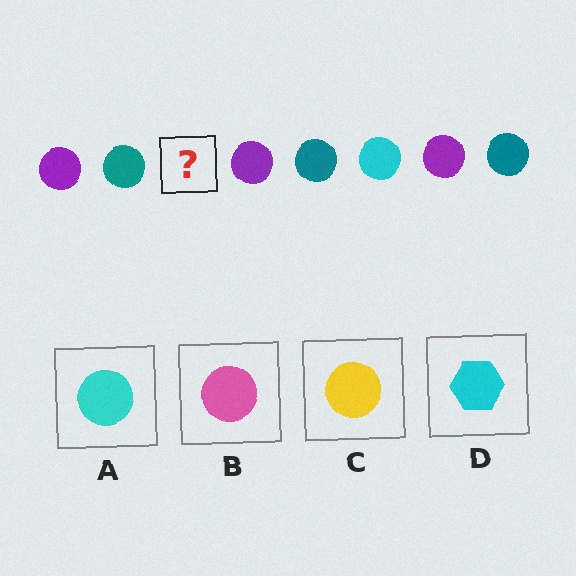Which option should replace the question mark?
Option A.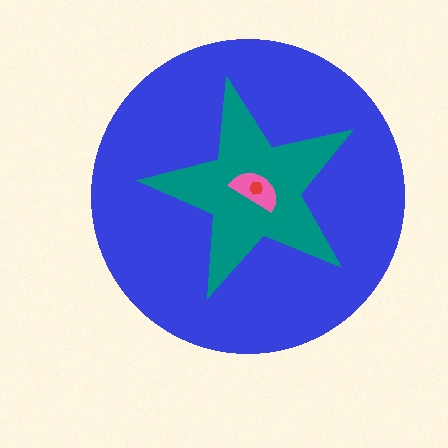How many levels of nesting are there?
4.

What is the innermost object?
The red hexagon.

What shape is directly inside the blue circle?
The teal star.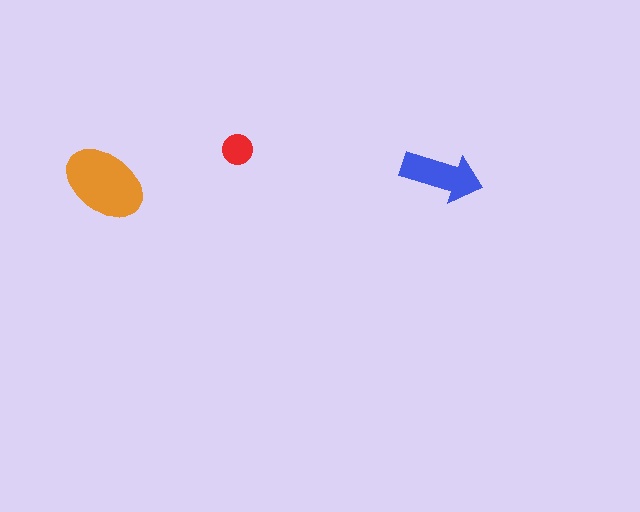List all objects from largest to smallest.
The orange ellipse, the blue arrow, the red circle.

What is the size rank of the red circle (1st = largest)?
3rd.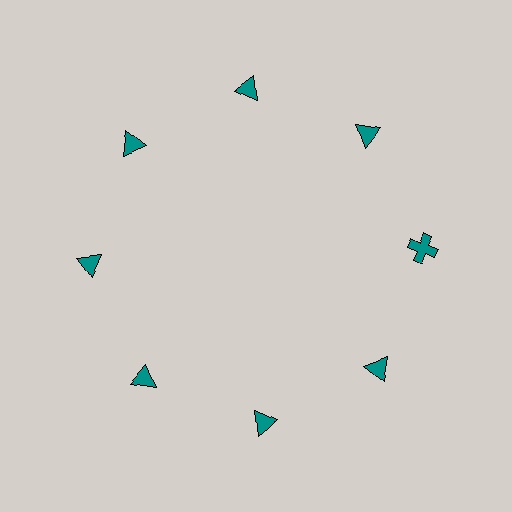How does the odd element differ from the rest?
It has a different shape: cross instead of triangle.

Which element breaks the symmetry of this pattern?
The teal cross at roughly the 3 o'clock position breaks the symmetry. All other shapes are teal triangles.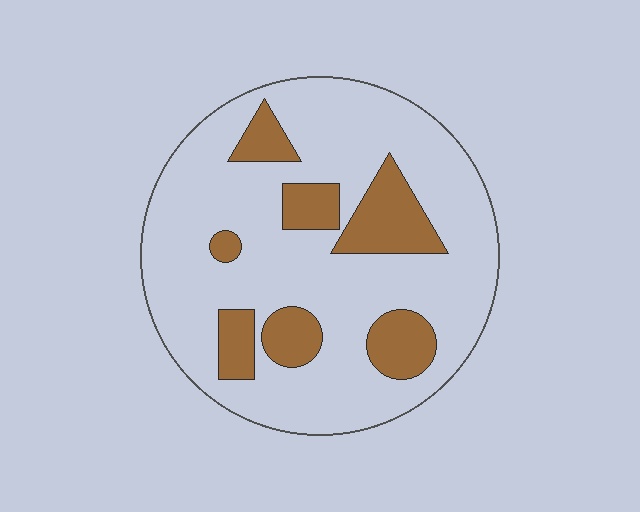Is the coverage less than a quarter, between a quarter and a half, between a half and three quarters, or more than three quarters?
Less than a quarter.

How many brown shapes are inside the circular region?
7.